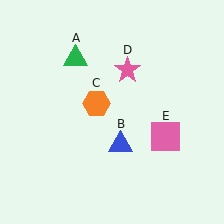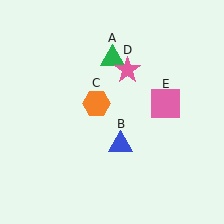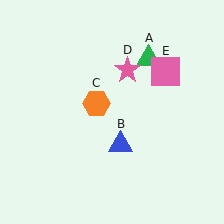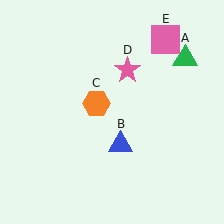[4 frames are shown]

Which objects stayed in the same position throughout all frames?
Blue triangle (object B) and orange hexagon (object C) and pink star (object D) remained stationary.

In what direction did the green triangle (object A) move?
The green triangle (object A) moved right.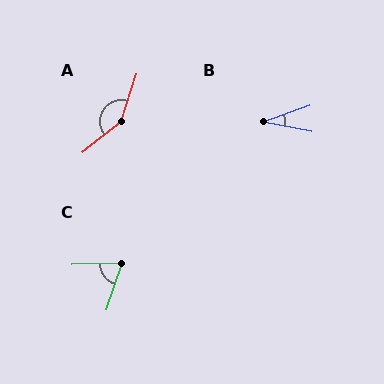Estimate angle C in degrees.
Approximately 70 degrees.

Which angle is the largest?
A, at approximately 146 degrees.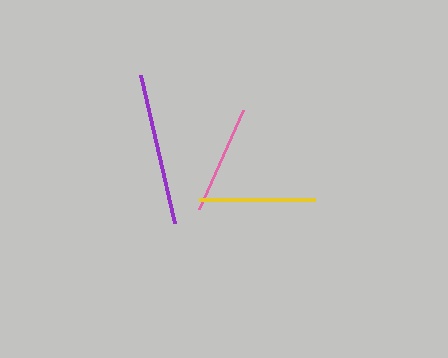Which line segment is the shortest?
The pink line is the shortest at approximately 108 pixels.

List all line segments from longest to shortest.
From longest to shortest: purple, yellow, pink.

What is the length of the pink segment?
The pink segment is approximately 108 pixels long.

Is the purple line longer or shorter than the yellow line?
The purple line is longer than the yellow line.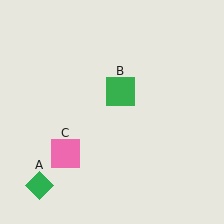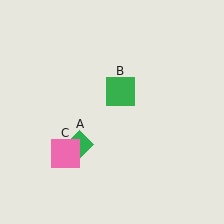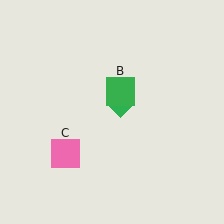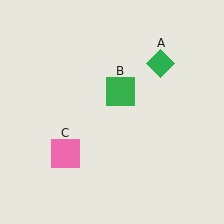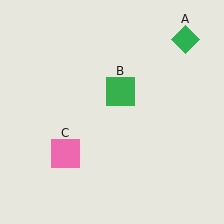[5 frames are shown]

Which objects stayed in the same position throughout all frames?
Green square (object B) and pink square (object C) remained stationary.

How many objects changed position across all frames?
1 object changed position: green diamond (object A).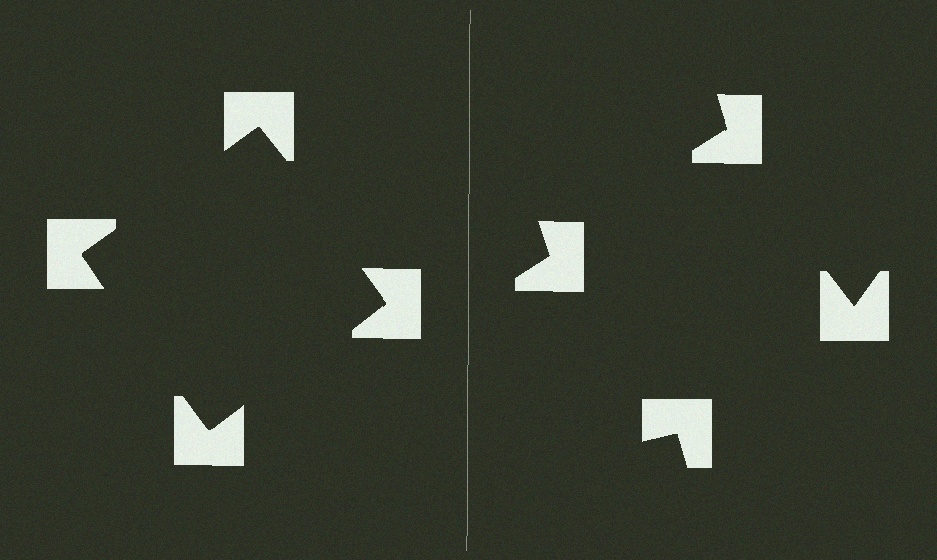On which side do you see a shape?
An illusory square appears on the left side. On the right side the wedge cuts are rotated, so no coherent shape forms.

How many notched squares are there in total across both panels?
8 — 4 on each side.